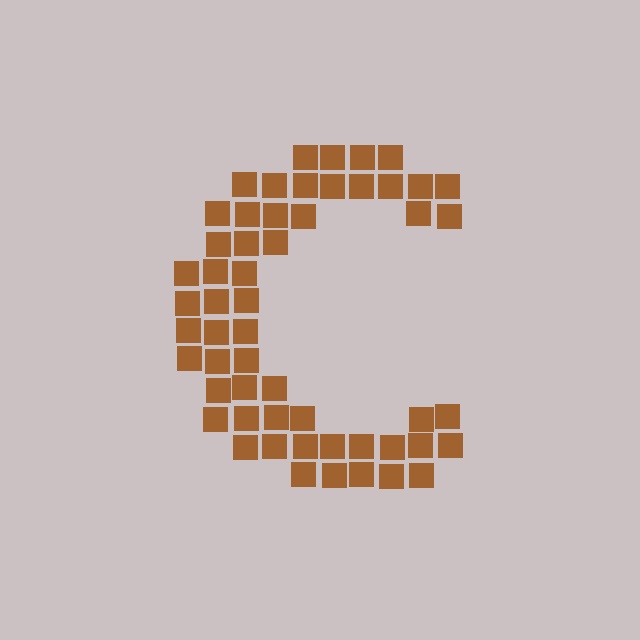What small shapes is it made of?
It is made of small squares.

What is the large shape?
The large shape is the letter C.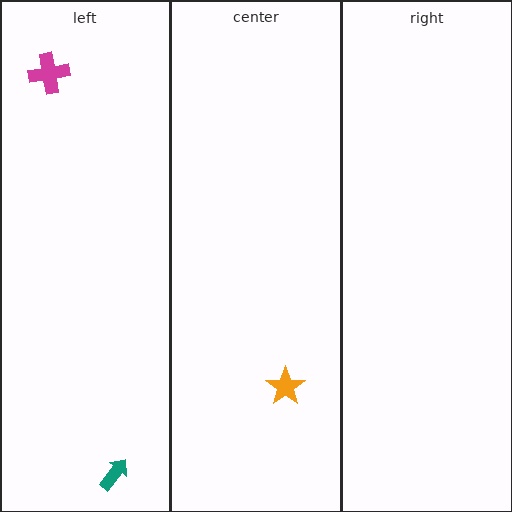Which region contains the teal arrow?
The left region.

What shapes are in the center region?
The orange star.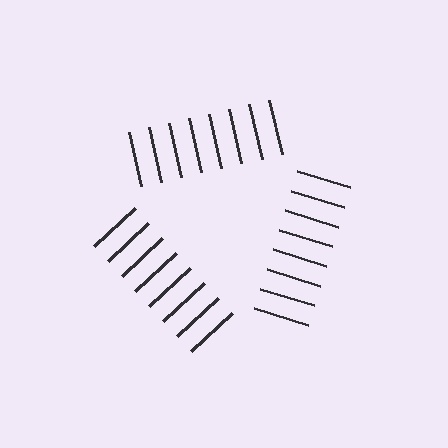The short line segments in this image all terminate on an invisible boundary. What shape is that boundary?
An illusory triangle — the line segments terminate on its edges but no continuous stroke is drawn.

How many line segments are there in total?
24 — 8 along each of the 3 edges.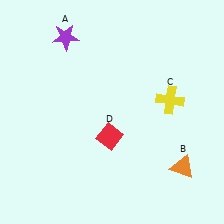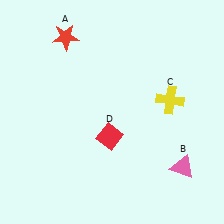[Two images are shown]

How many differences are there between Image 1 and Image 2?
There are 2 differences between the two images.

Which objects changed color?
A changed from purple to red. B changed from orange to pink.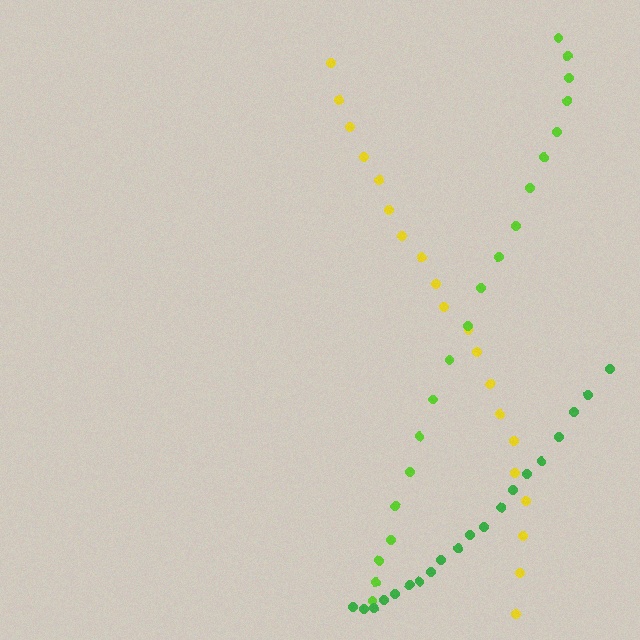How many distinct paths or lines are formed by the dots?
There are 3 distinct paths.